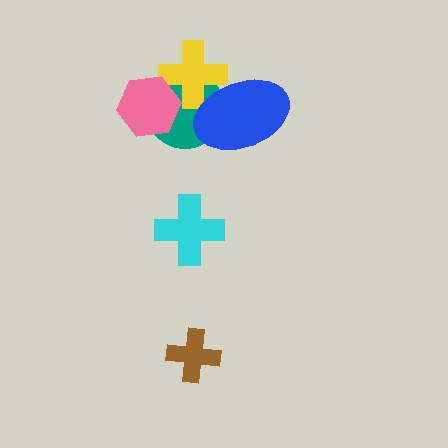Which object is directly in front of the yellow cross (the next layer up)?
The pink hexagon is directly in front of the yellow cross.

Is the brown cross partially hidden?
No, no other shape covers it.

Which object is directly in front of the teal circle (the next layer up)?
The yellow cross is directly in front of the teal circle.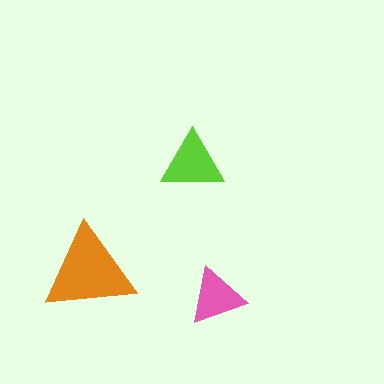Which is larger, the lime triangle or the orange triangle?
The orange one.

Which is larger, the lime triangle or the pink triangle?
The lime one.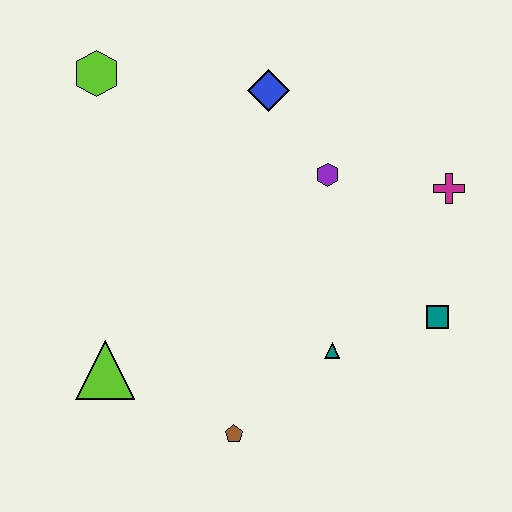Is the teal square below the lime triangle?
No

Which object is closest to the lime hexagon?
The blue diamond is closest to the lime hexagon.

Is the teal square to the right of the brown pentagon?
Yes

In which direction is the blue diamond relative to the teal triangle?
The blue diamond is above the teal triangle.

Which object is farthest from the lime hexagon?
The teal square is farthest from the lime hexagon.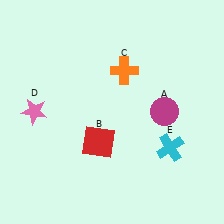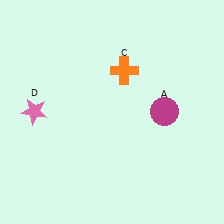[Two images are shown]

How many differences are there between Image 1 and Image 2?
There are 2 differences between the two images.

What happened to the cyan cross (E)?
The cyan cross (E) was removed in Image 2. It was in the bottom-right area of Image 1.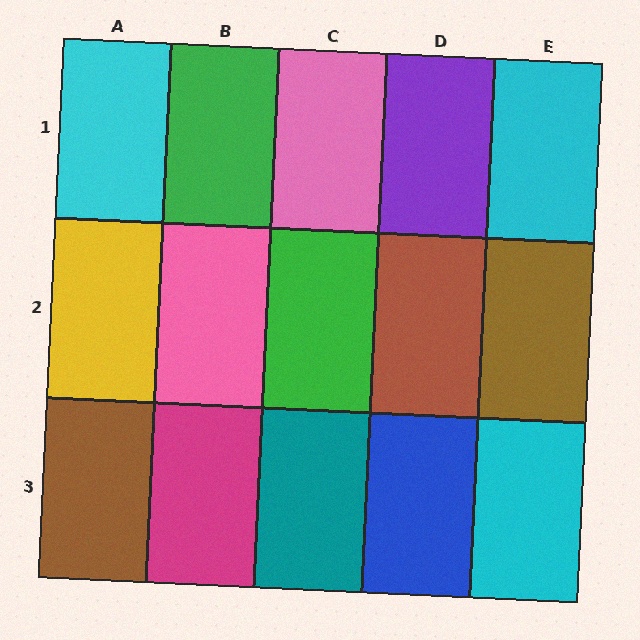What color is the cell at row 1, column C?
Pink.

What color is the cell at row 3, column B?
Magenta.